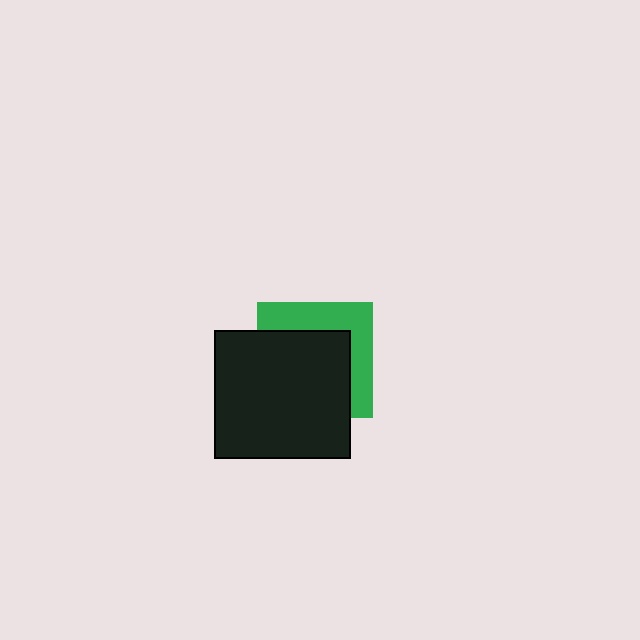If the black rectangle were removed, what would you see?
You would see the complete green square.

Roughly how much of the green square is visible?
A small part of it is visible (roughly 39%).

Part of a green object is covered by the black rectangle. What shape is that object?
It is a square.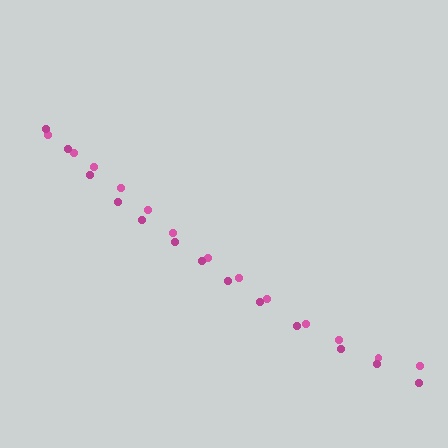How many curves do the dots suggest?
There are 2 distinct paths.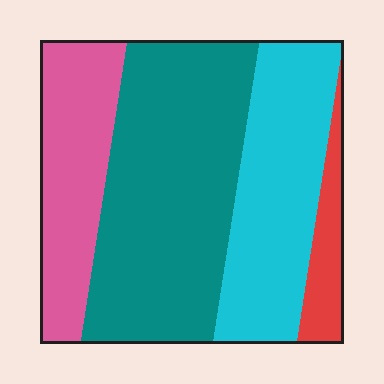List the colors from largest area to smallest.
From largest to smallest: teal, cyan, pink, red.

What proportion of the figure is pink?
Pink covers around 20% of the figure.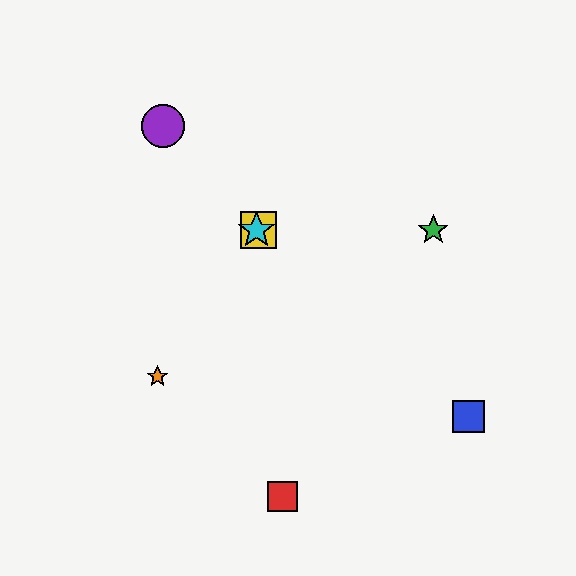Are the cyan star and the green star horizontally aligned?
Yes, both are at y≈230.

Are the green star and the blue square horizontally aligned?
No, the green star is at y≈230 and the blue square is at y≈417.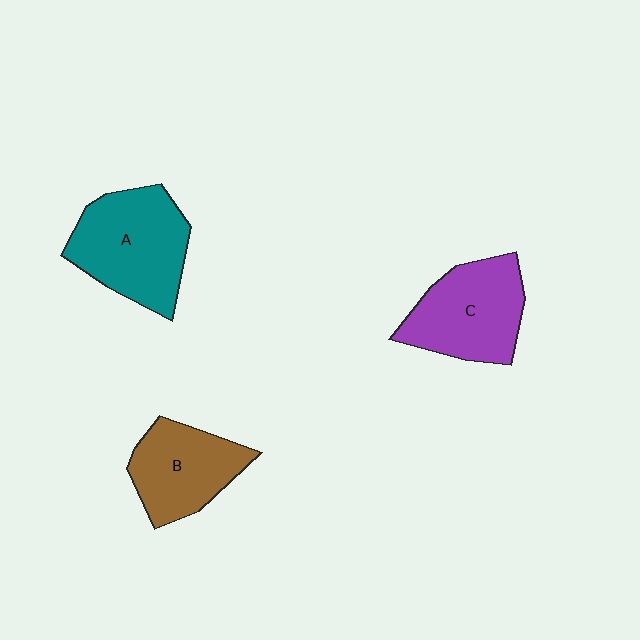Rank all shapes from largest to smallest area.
From largest to smallest: A (teal), C (purple), B (brown).